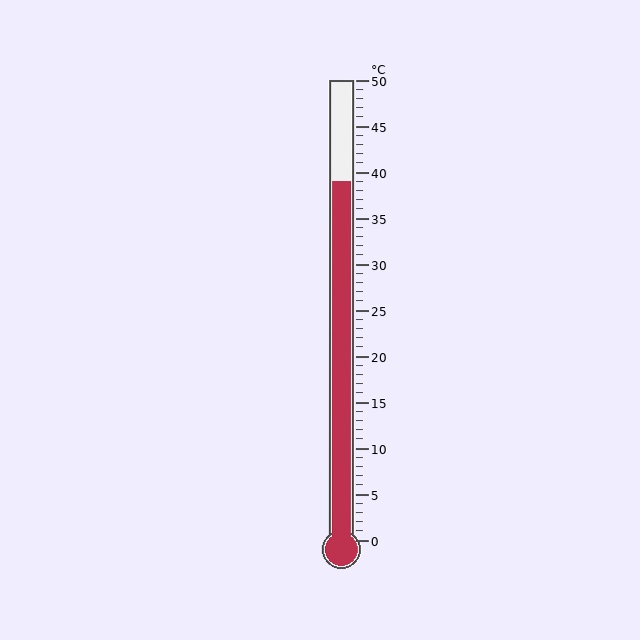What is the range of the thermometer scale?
The thermometer scale ranges from 0°C to 50°C.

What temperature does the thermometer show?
The thermometer shows approximately 39°C.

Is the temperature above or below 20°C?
The temperature is above 20°C.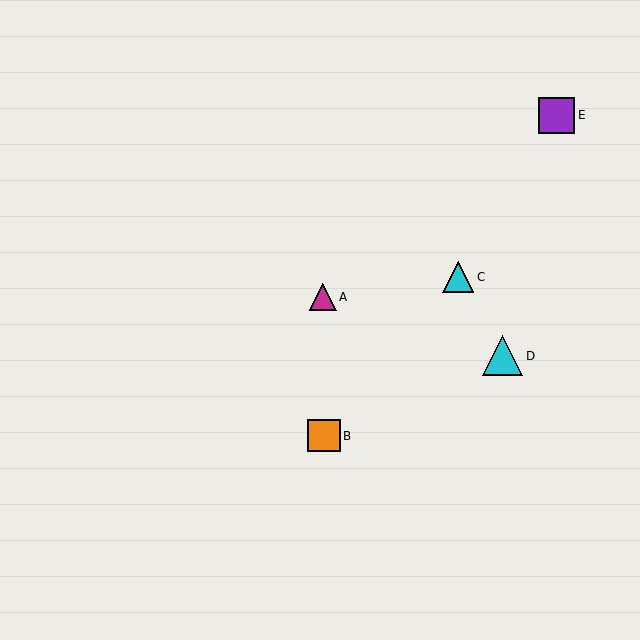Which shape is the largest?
The cyan triangle (labeled D) is the largest.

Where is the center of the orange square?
The center of the orange square is at (324, 436).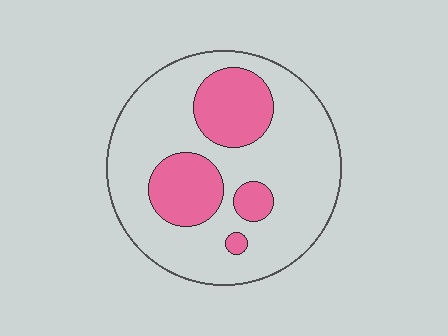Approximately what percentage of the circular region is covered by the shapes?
Approximately 25%.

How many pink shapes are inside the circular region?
4.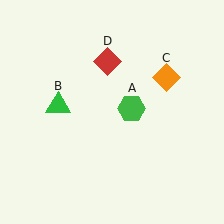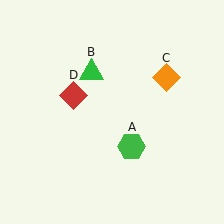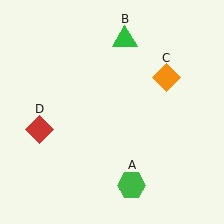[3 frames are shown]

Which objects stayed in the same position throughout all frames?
Orange diamond (object C) remained stationary.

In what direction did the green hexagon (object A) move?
The green hexagon (object A) moved down.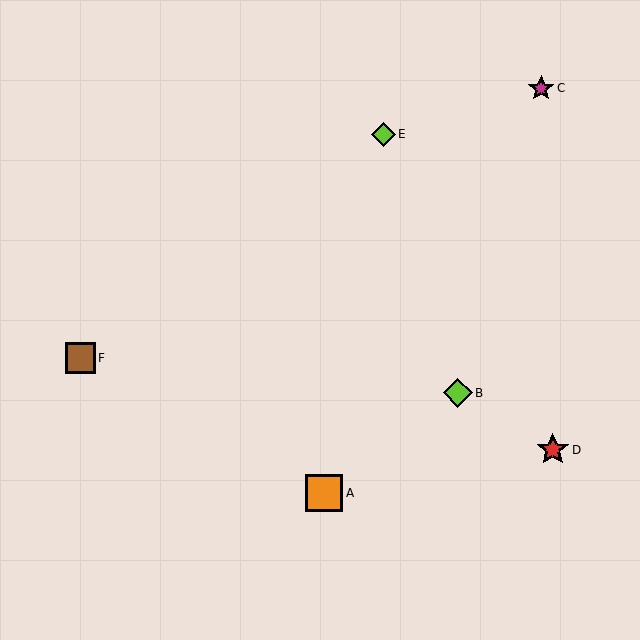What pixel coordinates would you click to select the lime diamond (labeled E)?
Click at (383, 134) to select the lime diamond E.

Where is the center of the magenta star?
The center of the magenta star is at (541, 88).